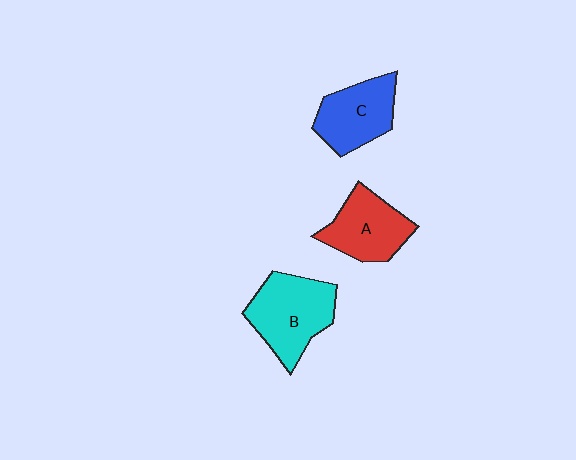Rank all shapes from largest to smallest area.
From largest to smallest: B (cyan), A (red), C (blue).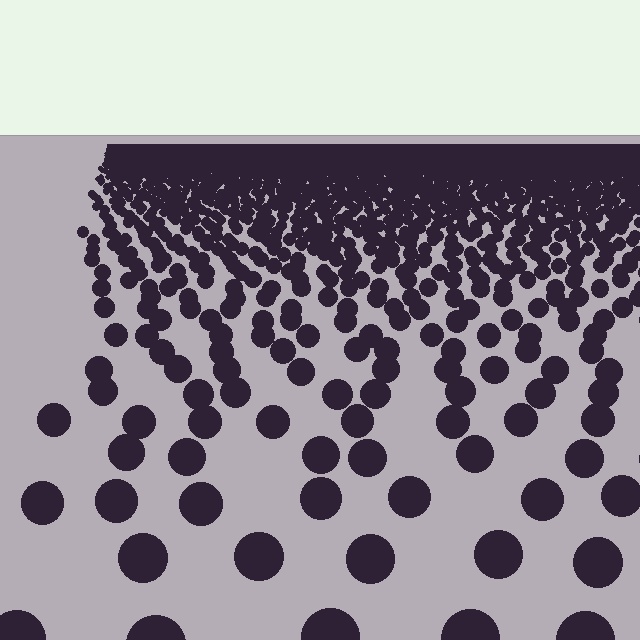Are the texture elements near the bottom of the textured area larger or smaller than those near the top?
Larger. Near the bottom, elements are closer to the viewer and appear at a bigger on-screen size.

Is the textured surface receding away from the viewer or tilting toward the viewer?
The surface is receding away from the viewer. Texture elements get smaller and denser toward the top.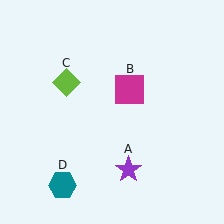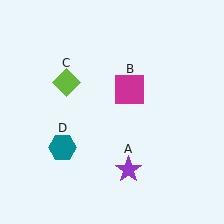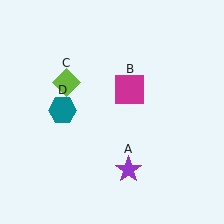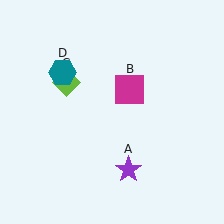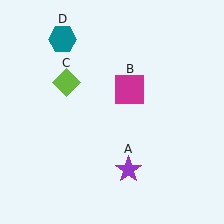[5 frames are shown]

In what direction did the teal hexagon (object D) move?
The teal hexagon (object D) moved up.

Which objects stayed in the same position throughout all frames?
Purple star (object A) and magenta square (object B) and lime diamond (object C) remained stationary.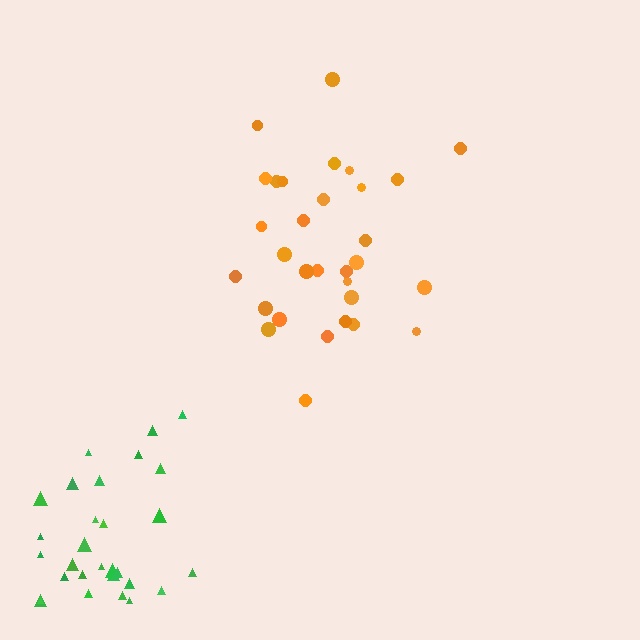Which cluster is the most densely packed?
Green.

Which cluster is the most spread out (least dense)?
Orange.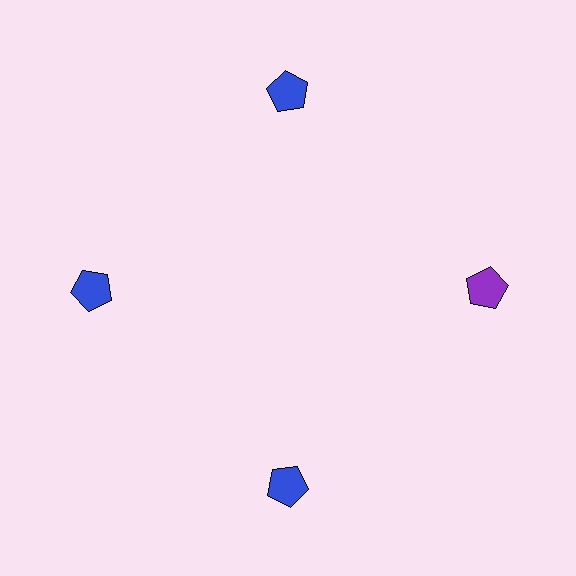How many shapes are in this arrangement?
There are 4 shapes arranged in a ring pattern.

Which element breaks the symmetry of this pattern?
The purple pentagon at roughly the 3 o'clock position breaks the symmetry. All other shapes are blue pentagons.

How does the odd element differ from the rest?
It has a different color: purple instead of blue.